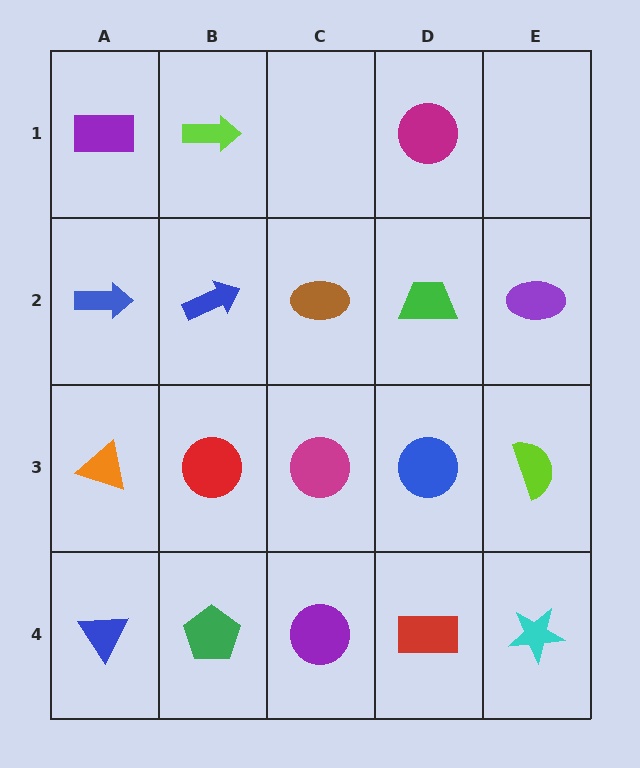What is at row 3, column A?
An orange triangle.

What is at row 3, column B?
A red circle.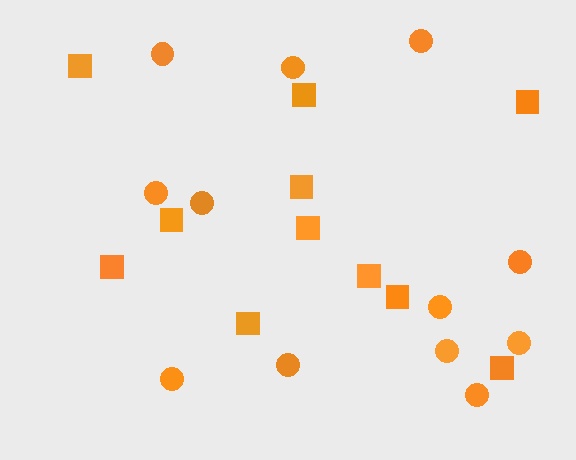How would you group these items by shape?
There are 2 groups: one group of circles (12) and one group of squares (11).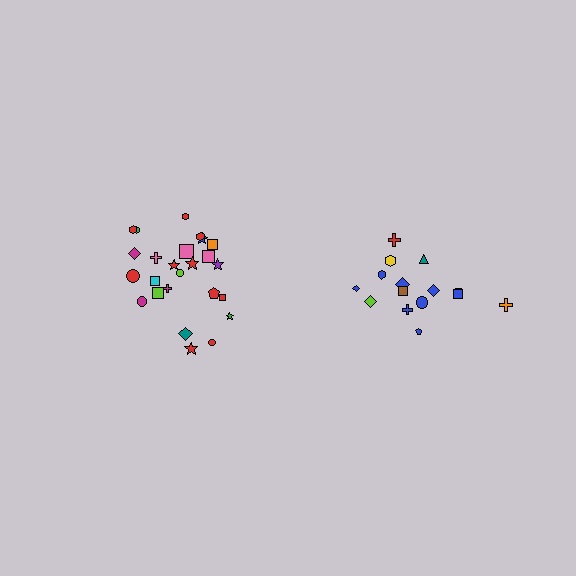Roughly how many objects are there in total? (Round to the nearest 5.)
Roughly 40 objects in total.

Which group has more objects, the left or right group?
The left group.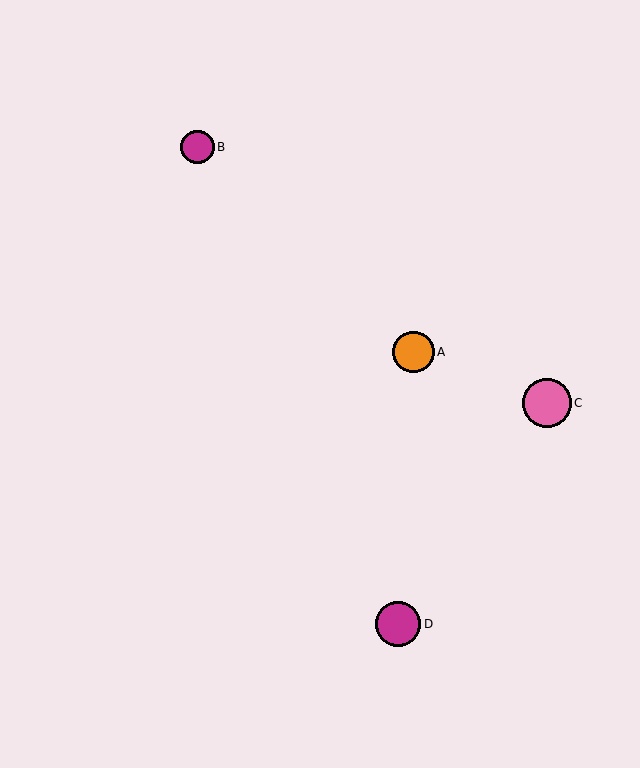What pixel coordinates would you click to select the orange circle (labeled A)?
Click at (413, 352) to select the orange circle A.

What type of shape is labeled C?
Shape C is a pink circle.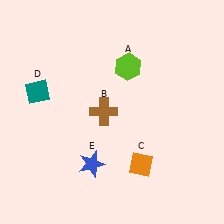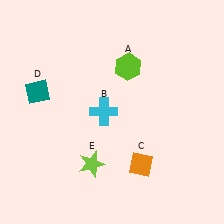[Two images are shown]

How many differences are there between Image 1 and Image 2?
There are 2 differences between the two images.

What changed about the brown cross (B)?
In Image 1, B is brown. In Image 2, it changed to cyan.